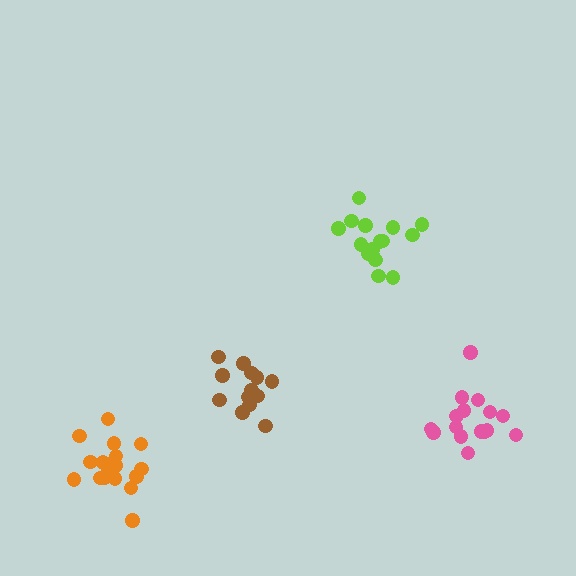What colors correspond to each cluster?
The clusters are colored: lime, pink, orange, brown.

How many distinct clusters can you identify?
There are 4 distinct clusters.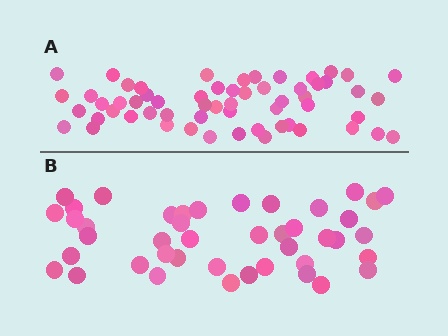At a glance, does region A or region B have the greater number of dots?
Region A (the top region) has more dots.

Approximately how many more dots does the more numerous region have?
Region A has approximately 15 more dots than region B.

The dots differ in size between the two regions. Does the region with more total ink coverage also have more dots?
No. Region B has more total ink coverage because its dots are larger, but region A actually contains more individual dots. Total area can be misleading — the number of items is what matters here.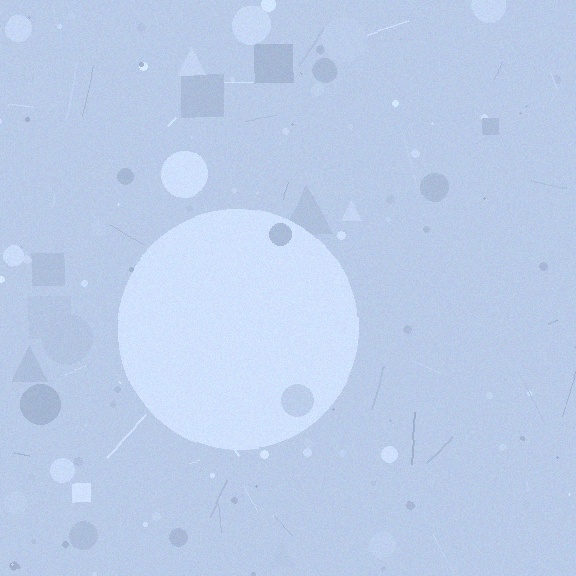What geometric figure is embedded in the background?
A circle is embedded in the background.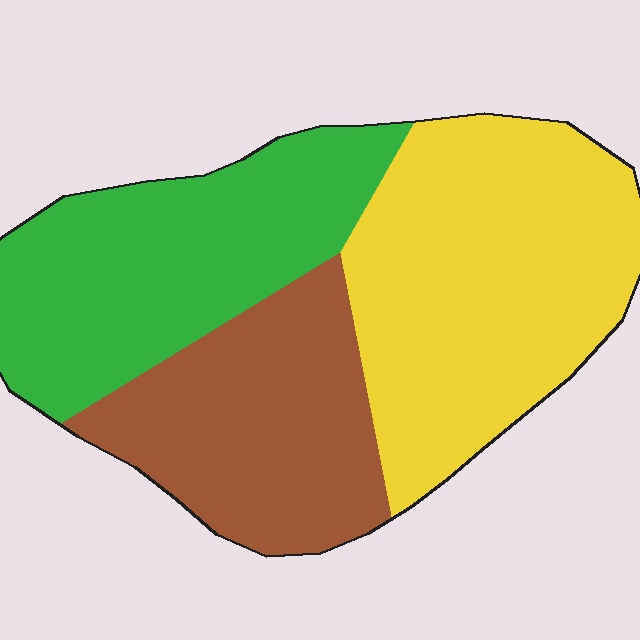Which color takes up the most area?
Yellow, at roughly 40%.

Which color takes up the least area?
Brown, at roughly 30%.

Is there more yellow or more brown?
Yellow.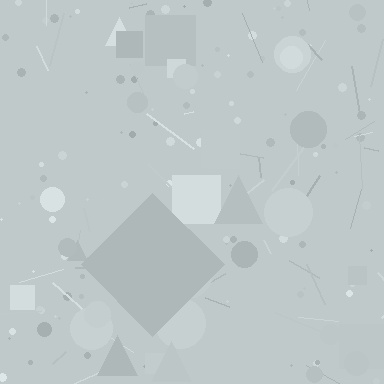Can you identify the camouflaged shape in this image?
The camouflaged shape is a diamond.